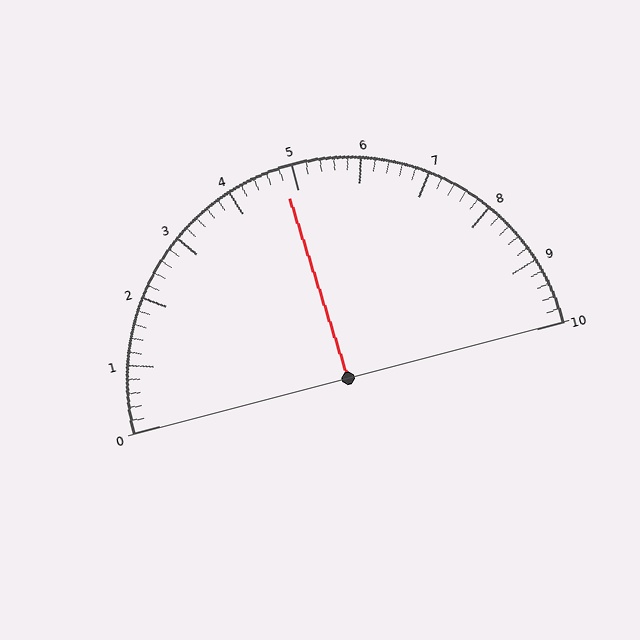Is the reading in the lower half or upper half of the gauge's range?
The reading is in the lower half of the range (0 to 10).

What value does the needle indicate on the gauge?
The needle indicates approximately 4.8.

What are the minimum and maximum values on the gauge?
The gauge ranges from 0 to 10.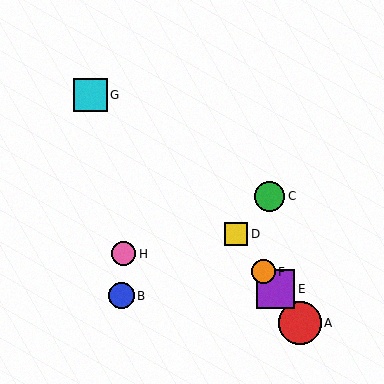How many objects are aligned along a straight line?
4 objects (A, D, E, F) are aligned along a straight line.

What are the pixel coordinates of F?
Object F is at (263, 272).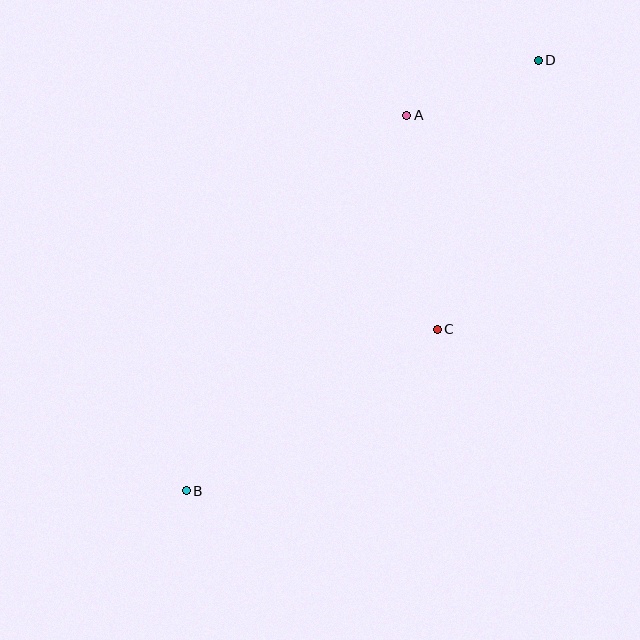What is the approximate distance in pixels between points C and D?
The distance between C and D is approximately 287 pixels.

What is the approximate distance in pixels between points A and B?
The distance between A and B is approximately 435 pixels.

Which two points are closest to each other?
Points A and D are closest to each other.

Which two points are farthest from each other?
Points B and D are farthest from each other.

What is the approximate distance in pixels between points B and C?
The distance between B and C is approximately 299 pixels.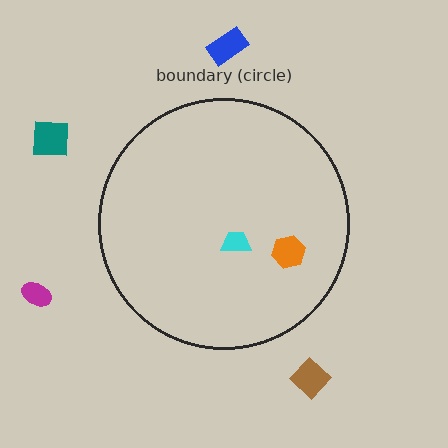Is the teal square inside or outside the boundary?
Outside.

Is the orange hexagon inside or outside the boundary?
Inside.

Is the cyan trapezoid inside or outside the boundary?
Inside.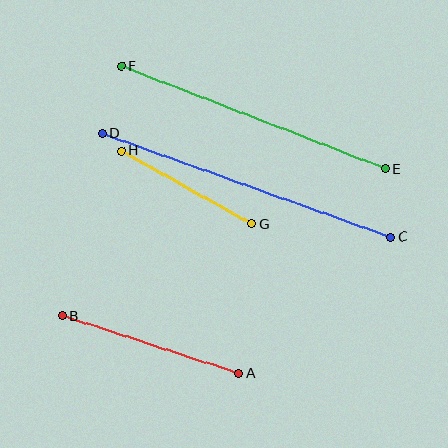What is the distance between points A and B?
The distance is approximately 185 pixels.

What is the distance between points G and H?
The distance is approximately 150 pixels.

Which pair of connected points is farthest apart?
Points C and D are farthest apart.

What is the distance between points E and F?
The distance is approximately 283 pixels.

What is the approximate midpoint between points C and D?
The midpoint is at approximately (247, 185) pixels.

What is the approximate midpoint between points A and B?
The midpoint is at approximately (150, 345) pixels.